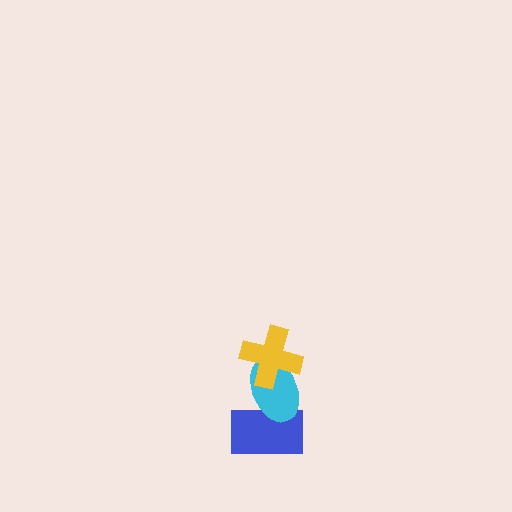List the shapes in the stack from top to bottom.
From top to bottom: the yellow cross, the cyan ellipse, the blue rectangle.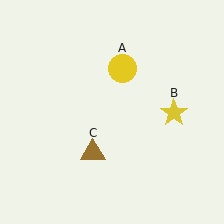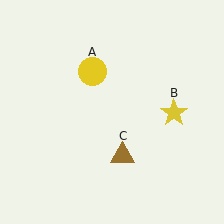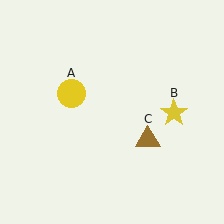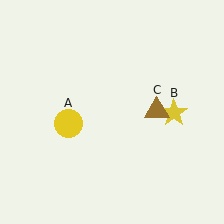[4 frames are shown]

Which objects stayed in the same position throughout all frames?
Yellow star (object B) remained stationary.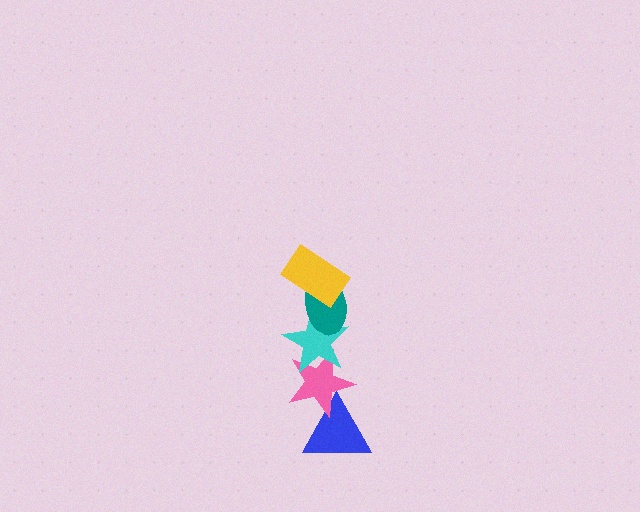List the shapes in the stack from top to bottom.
From top to bottom: the yellow rectangle, the teal ellipse, the cyan star, the pink star, the blue triangle.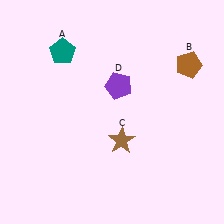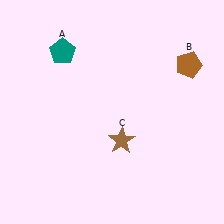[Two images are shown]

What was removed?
The purple pentagon (D) was removed in Image 2.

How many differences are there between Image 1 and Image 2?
There is 1 difference between the two images.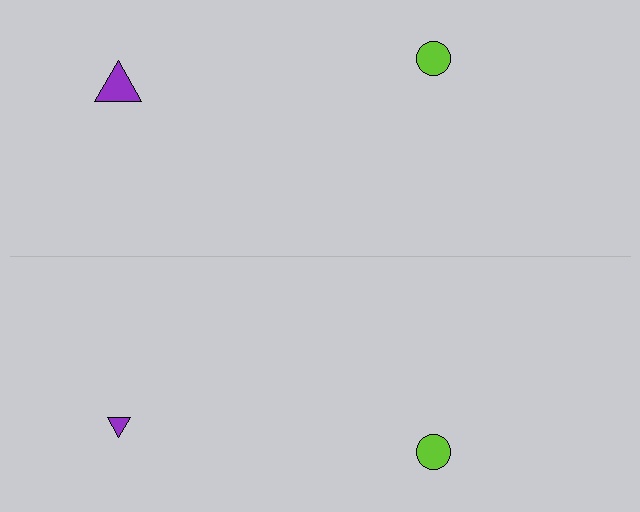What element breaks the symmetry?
The purple triangle on the bottom side has a different size than its mirror counterpart.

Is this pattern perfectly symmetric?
No, the pattern is not perfectly symmetric. The purple triangle on the bottom side has a different size than its mirror counterpart.